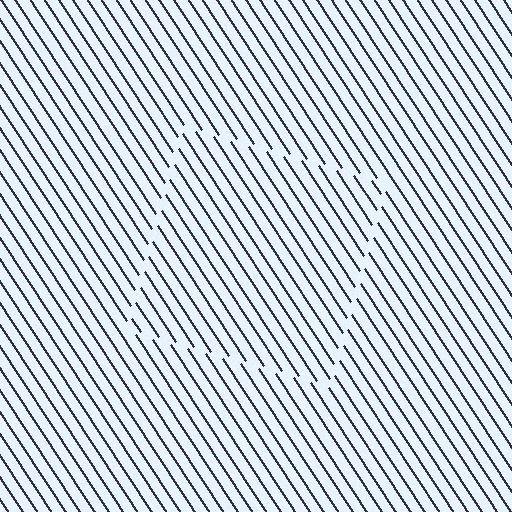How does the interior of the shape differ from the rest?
The interior of the shape contains the same grating, shifted by half a period — the contour is defined by the phase discontinuity where line-ends from the inner and outer gratings abut.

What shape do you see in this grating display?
An illusory square. The interior of the shape contains the same grating, shifted by half a period — the contour is defined by the phase discontinuity where line-ends from the inner and outer gratings abut.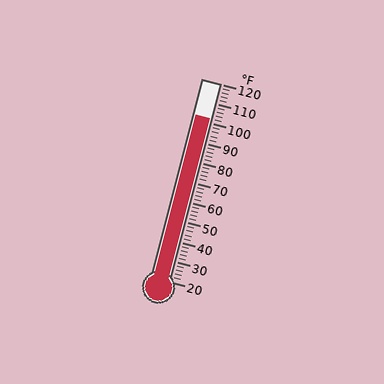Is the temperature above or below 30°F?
The temperature is above 30°F.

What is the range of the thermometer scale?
The thermometer scale ranges from 20°F to 120°F.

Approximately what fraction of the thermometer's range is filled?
The thermometer is filled to approximately 80% of its range.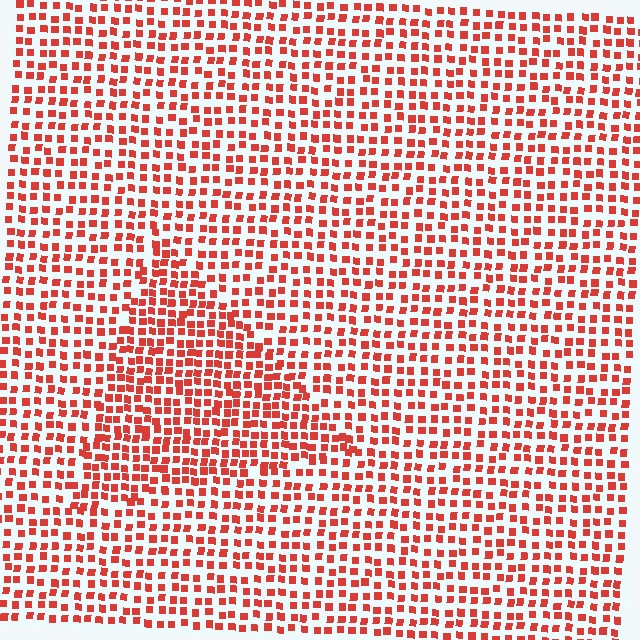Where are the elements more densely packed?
The elements are more densely packed inside the triangle boundary.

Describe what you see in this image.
The image contains small red elements arranged at two different densities. A triangle-shaped region is visible where the elements are more densely packed than the surrounding area.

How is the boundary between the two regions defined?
The boundary is defined by a change in element density (approximately 1.5x ratio). All elements are the same color, size, and shape.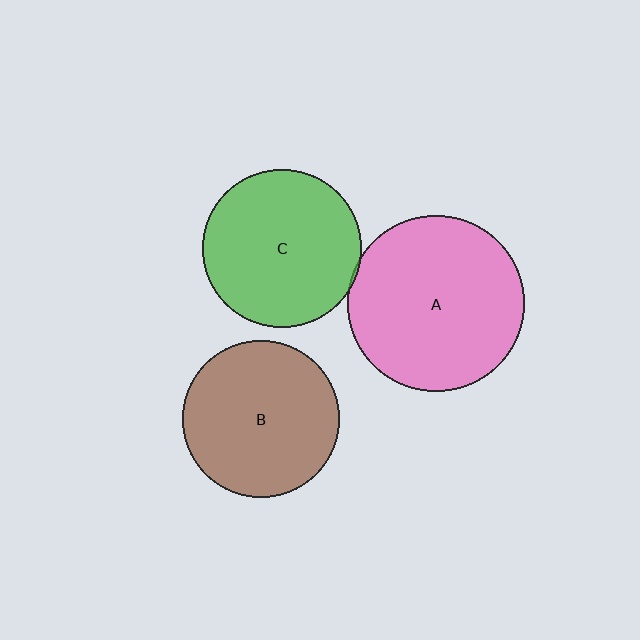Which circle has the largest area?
Circle A (pink).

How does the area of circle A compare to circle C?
Approximately 1.2 times.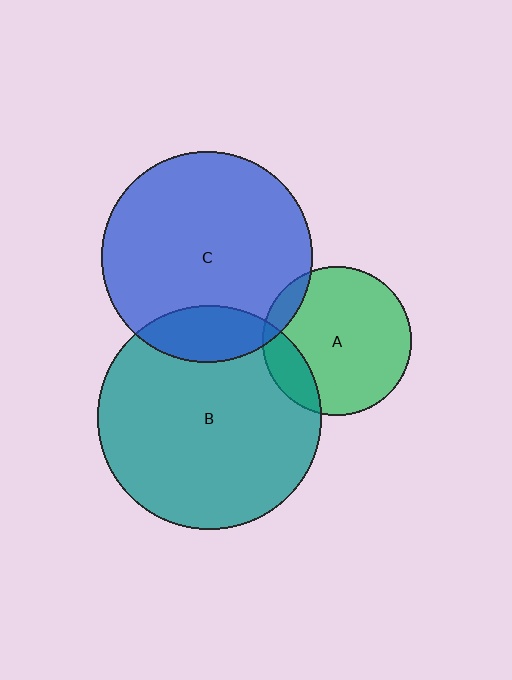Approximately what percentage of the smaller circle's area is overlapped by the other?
Approximately 15%.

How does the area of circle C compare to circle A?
Approximately 2.0 times.